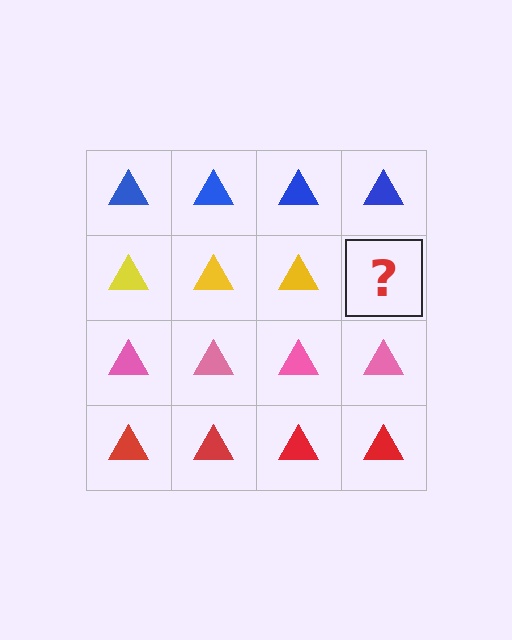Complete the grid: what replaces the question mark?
The question mark should be replaced with a yellow triangle.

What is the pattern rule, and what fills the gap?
The rule is that each row has a consistent color. The gap should be filled with a yellow triangle.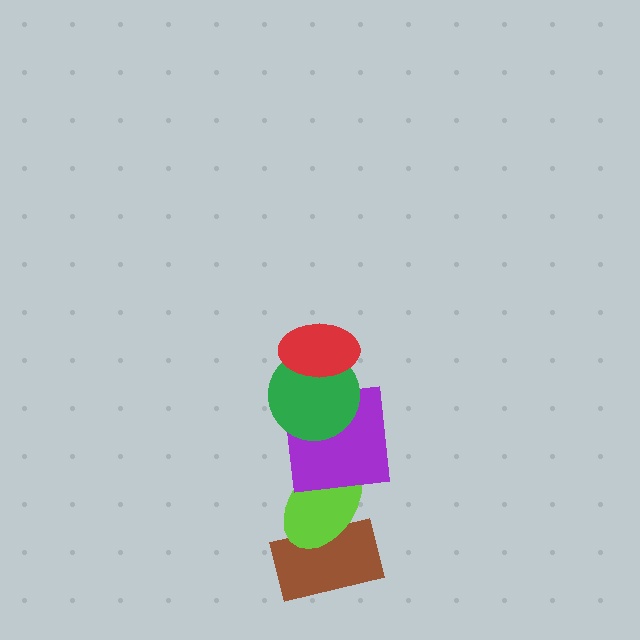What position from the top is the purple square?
The purple square is 3rd from the top.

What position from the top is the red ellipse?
The red ellipse is 1st from the top.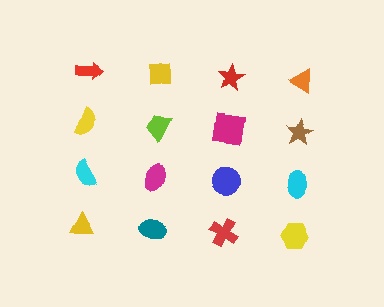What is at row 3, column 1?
A cyan semicircle.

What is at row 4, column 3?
A red cross.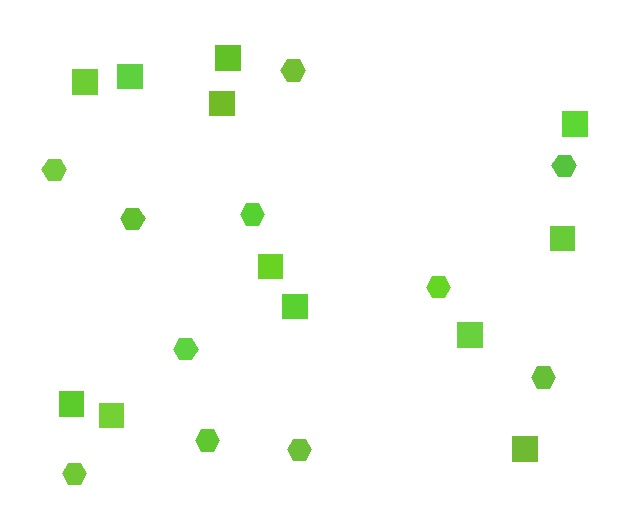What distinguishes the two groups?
There are 2 groups: one group of hexagons (11) and one group of squares (12).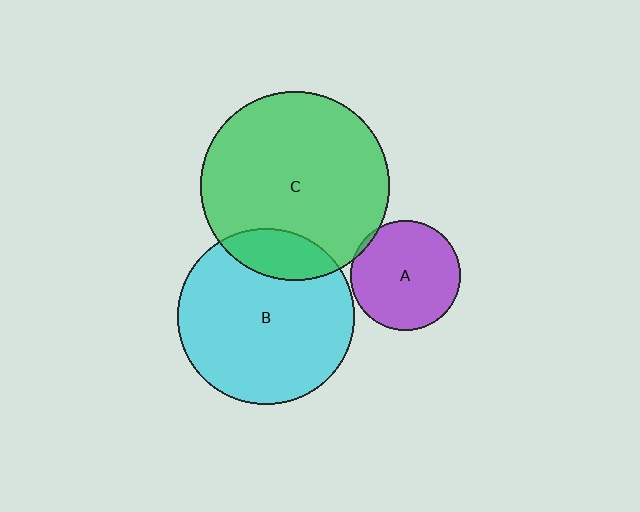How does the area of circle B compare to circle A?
Approximately 2.6 times.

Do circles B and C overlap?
Yes.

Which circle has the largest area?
Circle C (green).